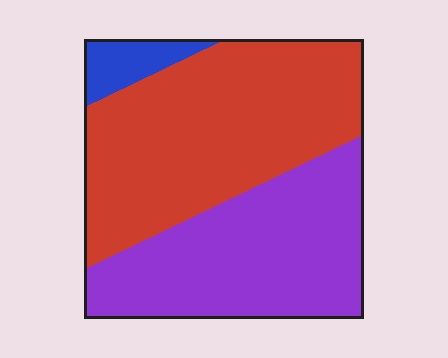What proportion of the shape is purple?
Purple takes up about two fifths (2/5) of the shape.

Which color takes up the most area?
Red, at roughly 50%.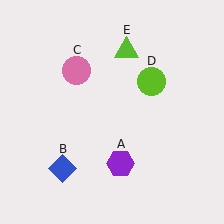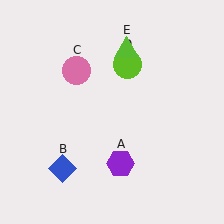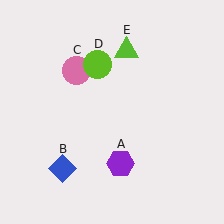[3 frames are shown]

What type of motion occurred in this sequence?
The lime circle (object D) rotated counterclockwise around the center of the scene.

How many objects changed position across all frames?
1 object changed position: lime circle (object D).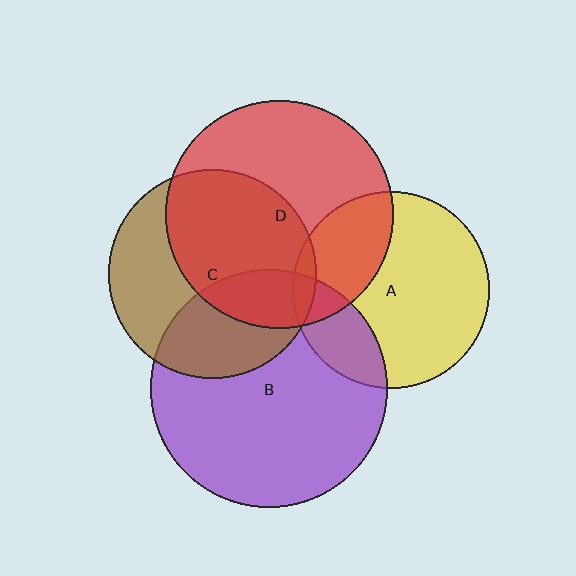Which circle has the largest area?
Circle B (purple).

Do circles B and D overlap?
Yes.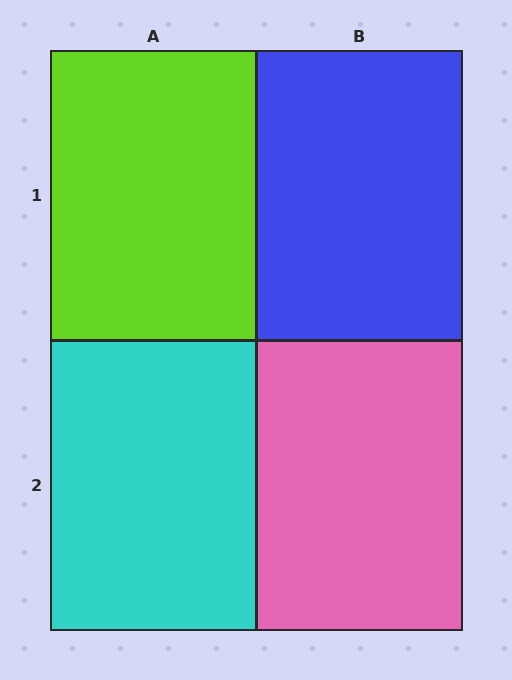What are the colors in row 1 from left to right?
Lime, blue.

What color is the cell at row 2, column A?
Cyan.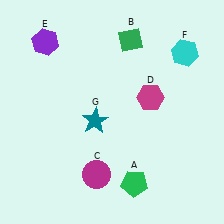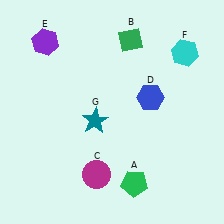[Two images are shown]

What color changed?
The hexagon (D) changed from magenta in Image 1 to blue in Image 2.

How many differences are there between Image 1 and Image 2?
There is 1 difference between the two images.